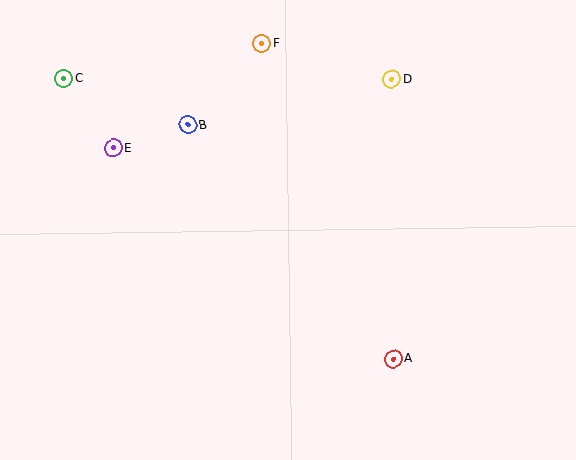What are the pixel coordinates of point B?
Point B is at (188, 125).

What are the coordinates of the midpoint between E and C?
The midpoint between E and C is at (88, 113).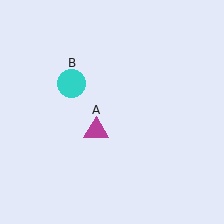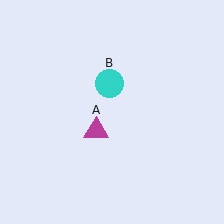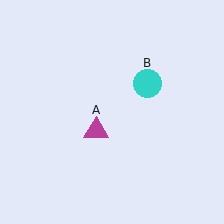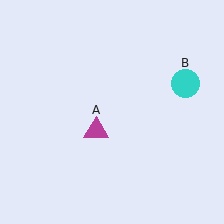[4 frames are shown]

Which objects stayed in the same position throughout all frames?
Magenta triangle (object A) remained stationary.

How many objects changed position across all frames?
1 object changed position: cyan circle (object B).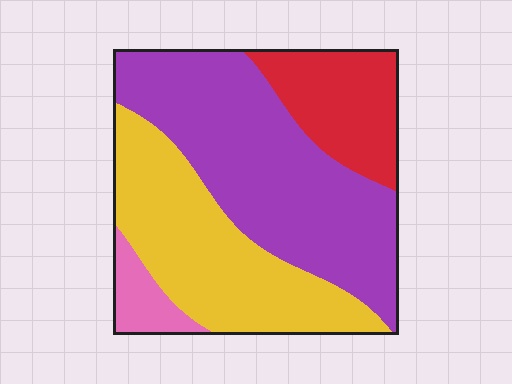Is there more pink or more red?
Red.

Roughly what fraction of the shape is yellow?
Yellow takes up about one third (1/3) of the shape.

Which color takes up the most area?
Purple, at roughly 45%.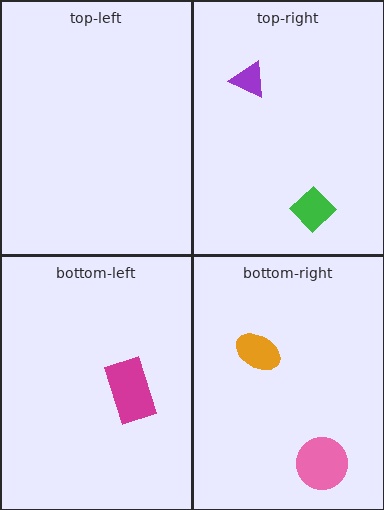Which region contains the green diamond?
The top-right region.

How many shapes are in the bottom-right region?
2.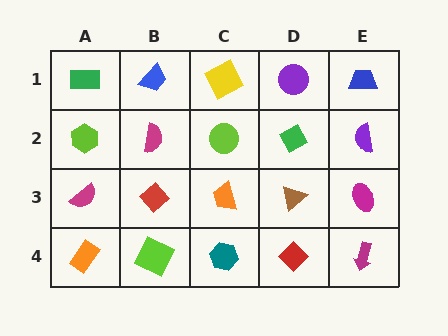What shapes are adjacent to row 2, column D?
A purple circle (row 1, column D), a brown triangle (row 3, column D), a lime circle (row 2, column C), a purple semicircle (row 2, column E).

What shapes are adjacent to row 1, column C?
A lime circle (row 2, column C), a blue trapezoid (row 1, column B), a purple circle (row 1, column D).